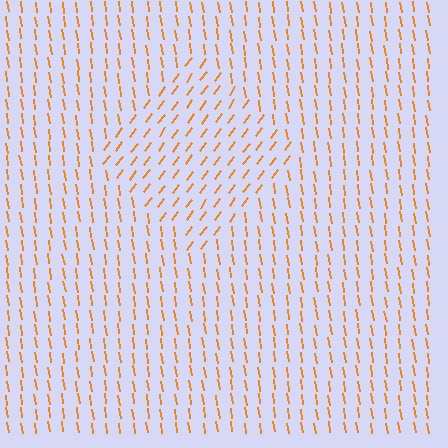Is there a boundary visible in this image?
Yes, there is a texture boundary formed by a change in line orientation.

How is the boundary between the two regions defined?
The boundary is defined purely by a change in line orientation (approximately 45 degrees difference). All lines are the same color and thickness.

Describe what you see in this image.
The image is filled with small orange line segments. A diamond region in the image has lines oriented differently from the surrounding lines, creating a visible texture boundary.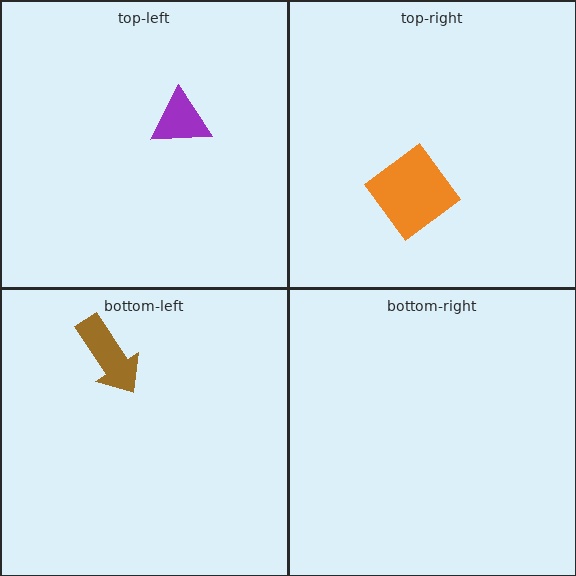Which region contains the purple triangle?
The top-left region.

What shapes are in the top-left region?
The purple triangle.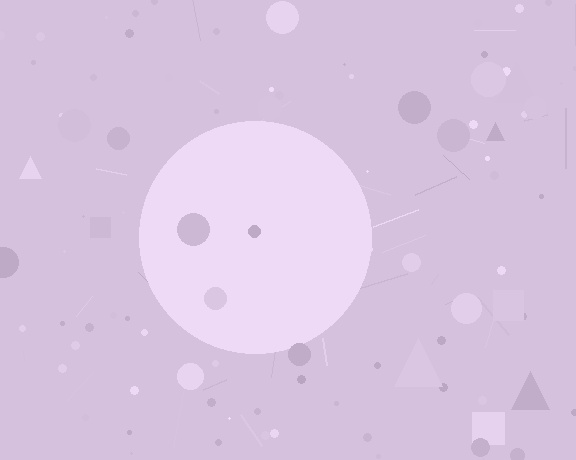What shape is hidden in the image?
A circle is hidden in the image.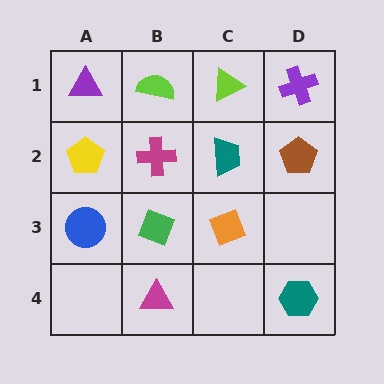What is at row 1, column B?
A lime semicircle.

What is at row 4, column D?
A teal hexagon.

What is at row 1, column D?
A purple cross.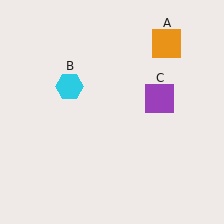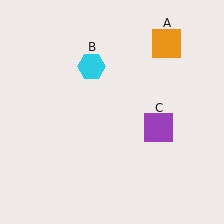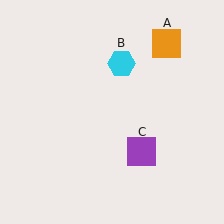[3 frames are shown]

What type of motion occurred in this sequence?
The cyan hexagon (object B), purple square (object C) rotated clockwise around the center of the scene.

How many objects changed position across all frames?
2 objects changed position: cyan hexagon (object B), purple square (object C).